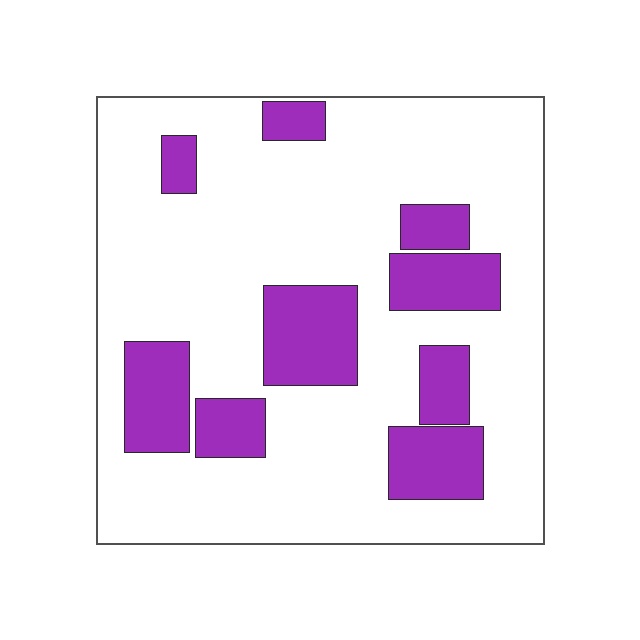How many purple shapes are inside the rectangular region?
9.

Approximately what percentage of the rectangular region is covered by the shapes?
Approximately 25%.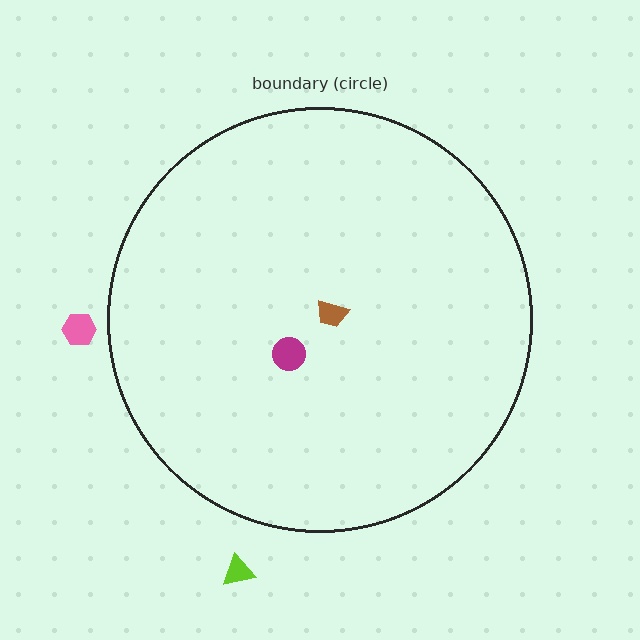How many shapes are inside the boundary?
2 inside, 2 outside.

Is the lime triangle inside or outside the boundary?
Outside.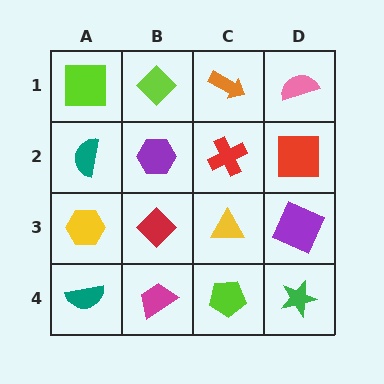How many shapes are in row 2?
4 shapes.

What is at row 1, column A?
A lime square.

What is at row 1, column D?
A pink semicircle.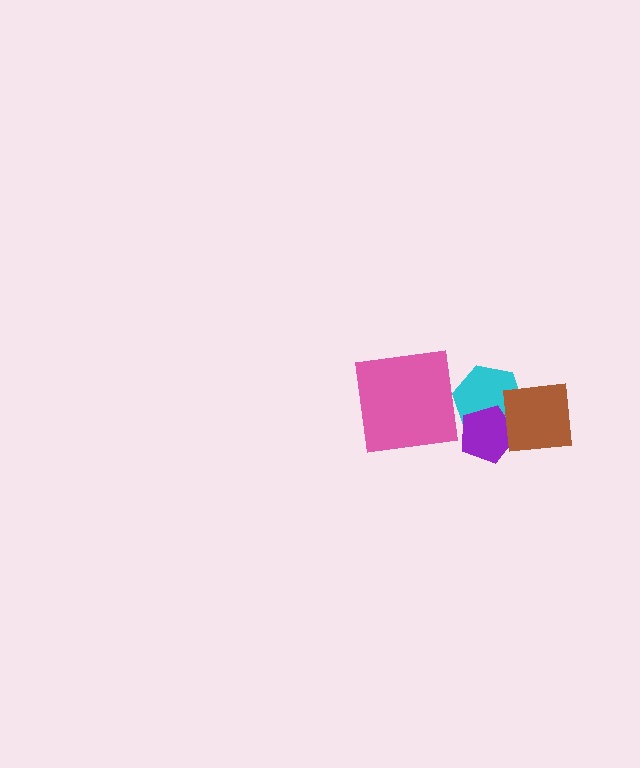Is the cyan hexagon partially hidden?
Yes, it is partially covered by another shape.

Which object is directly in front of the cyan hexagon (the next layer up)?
The purple pentagon is directly in front of the cyan hexagon.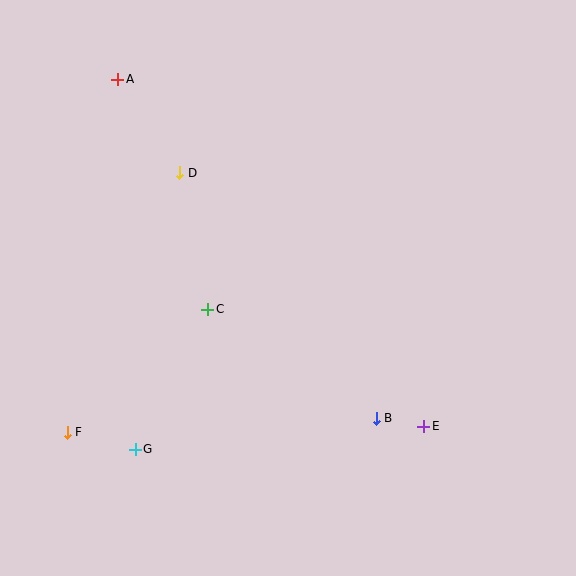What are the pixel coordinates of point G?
Point G is at (135, 449).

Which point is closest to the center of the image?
Point C at (208, 309) is closest to the center.